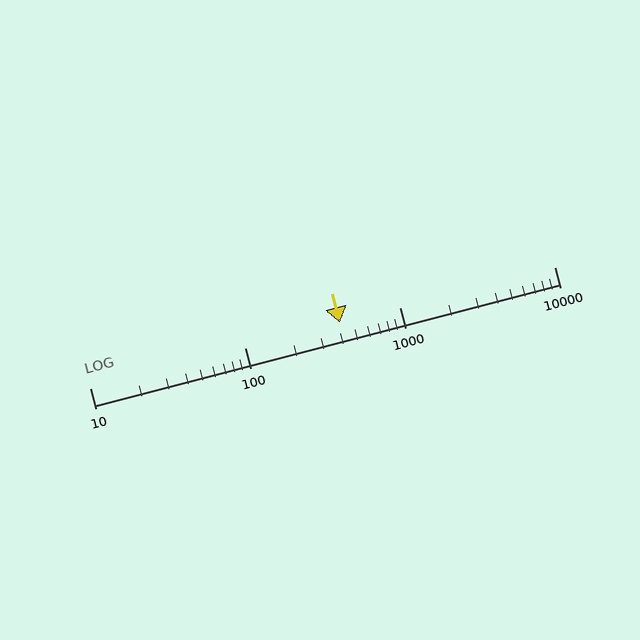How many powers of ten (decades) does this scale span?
The scale spans 3 decades, from 10 to 10000.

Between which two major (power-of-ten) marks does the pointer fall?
The pointer is between 100 and 1000.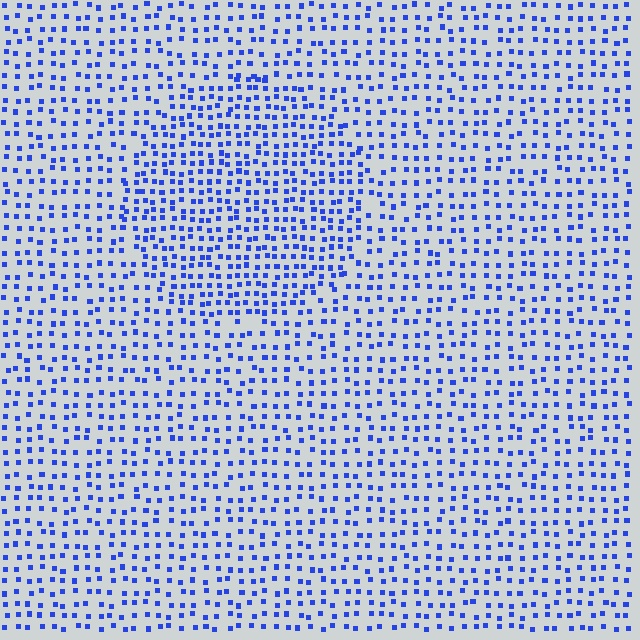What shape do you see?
I see a circle.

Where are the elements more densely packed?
The elements are more densely packed inside the circle boundary.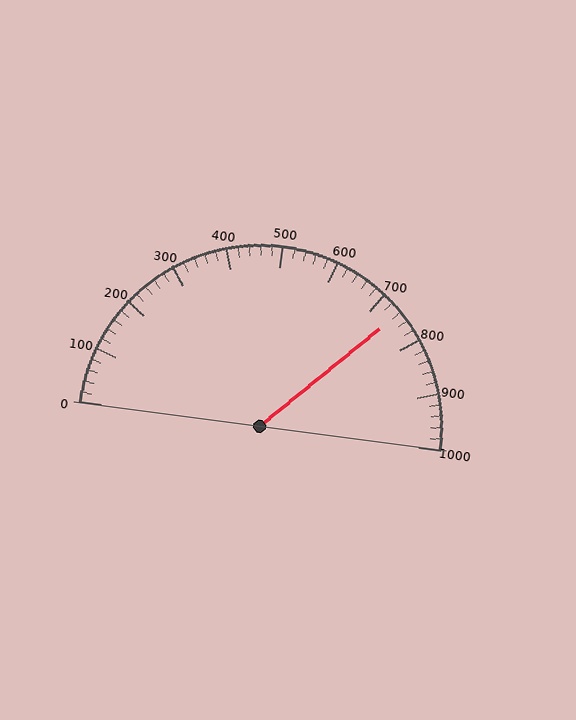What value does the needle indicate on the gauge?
The needle indicates approximately 740.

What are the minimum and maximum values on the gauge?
The gauge ranges from 0 to 1000.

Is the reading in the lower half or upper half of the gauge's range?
The reading is in the upper half of the range (0 to 1000).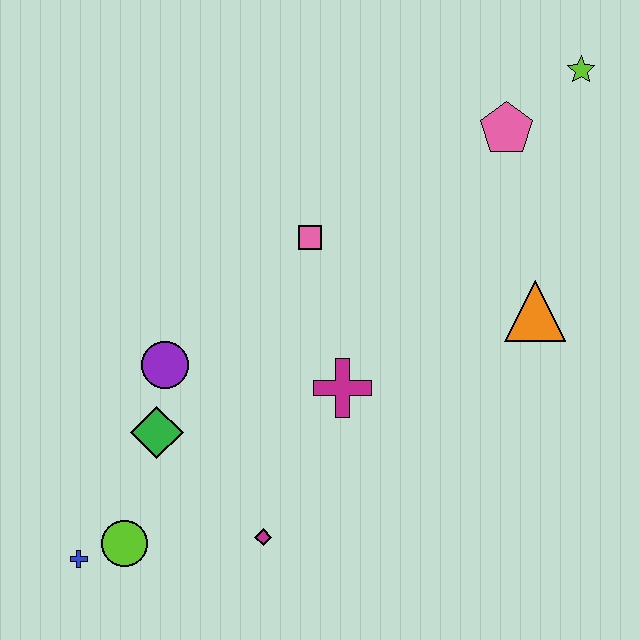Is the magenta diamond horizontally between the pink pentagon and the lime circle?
Yes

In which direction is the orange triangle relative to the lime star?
The orange triangle is below the lime star.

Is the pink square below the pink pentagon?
Yes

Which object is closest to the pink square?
The magenta cross is closest to the pink square.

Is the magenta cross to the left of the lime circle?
No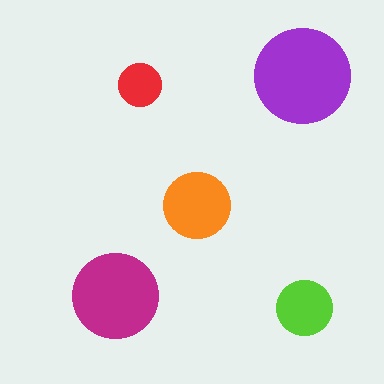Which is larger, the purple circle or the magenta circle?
The purple one.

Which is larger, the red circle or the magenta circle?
The magenta one.